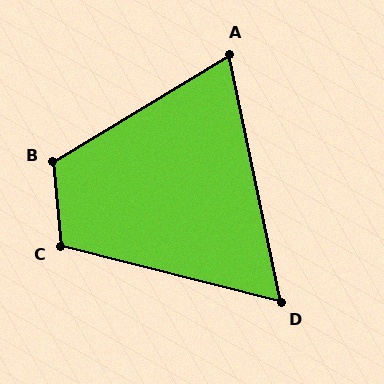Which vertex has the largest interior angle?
B, at approximately 116 degrees.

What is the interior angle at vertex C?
Approximately 109 degrees (obtuse).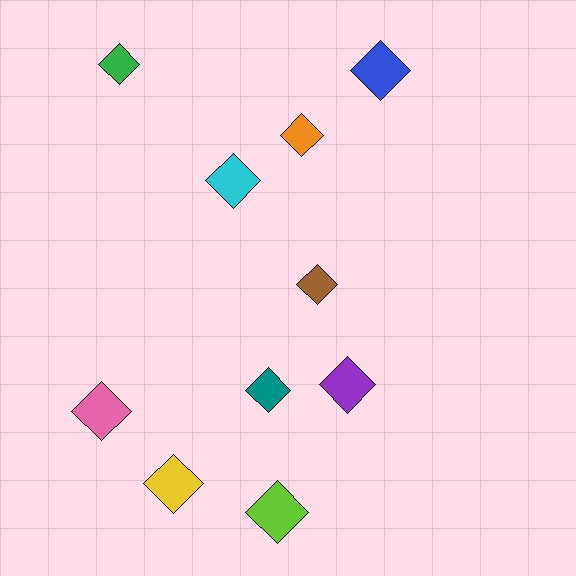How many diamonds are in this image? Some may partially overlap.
There are 10 diamonds.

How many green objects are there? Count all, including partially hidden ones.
There is 1 green object.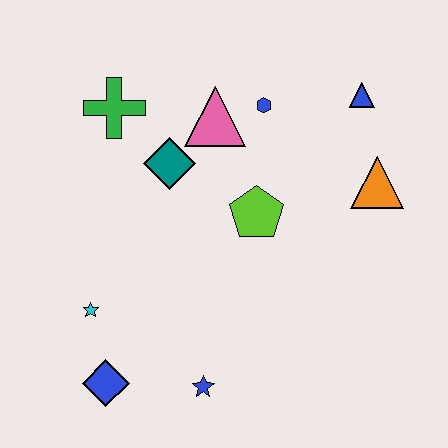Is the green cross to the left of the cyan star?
No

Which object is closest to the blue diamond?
The cyan star is closest to the blue diamond.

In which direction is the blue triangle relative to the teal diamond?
The blue triangle is to the right of the teal diamond.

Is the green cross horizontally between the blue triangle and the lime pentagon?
No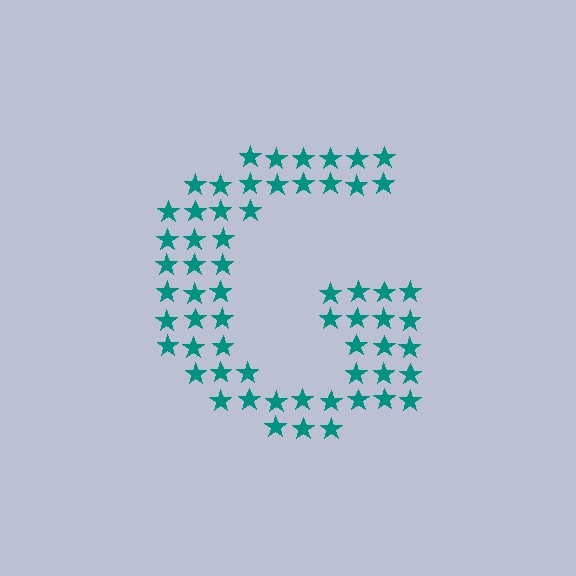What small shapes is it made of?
It is made of small stars.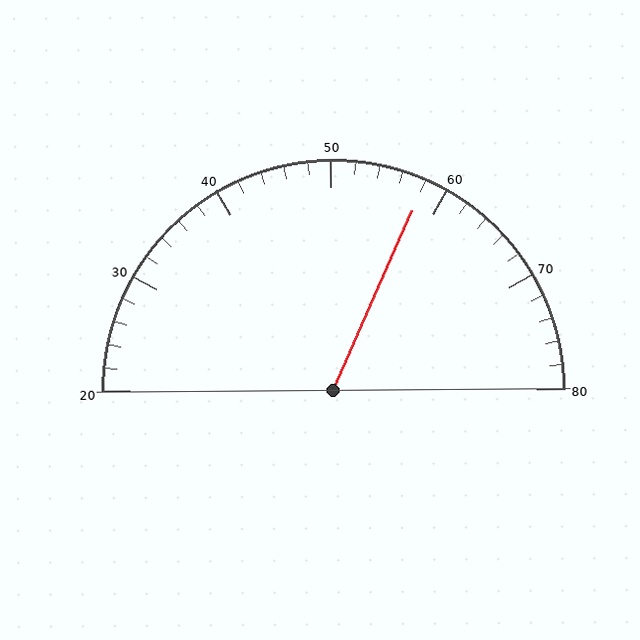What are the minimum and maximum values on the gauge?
The gauge ranges from 20 to 80.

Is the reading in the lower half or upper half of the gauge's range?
The reading is in the upper half of the range (20 to 80).